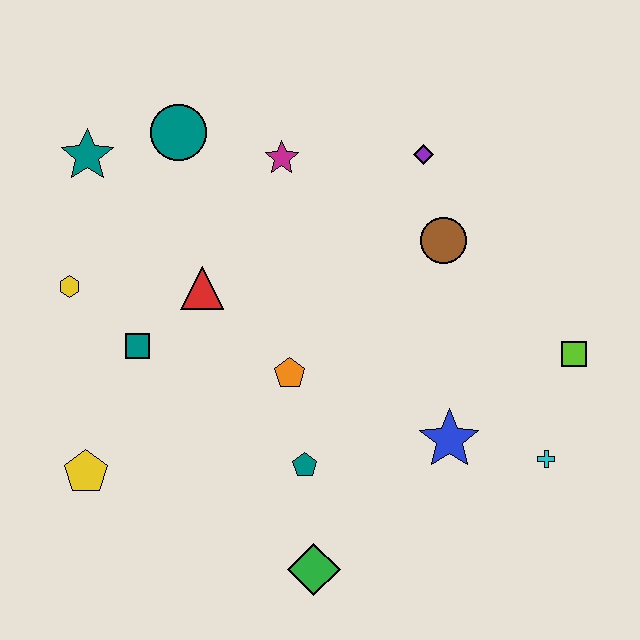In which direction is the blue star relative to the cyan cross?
The blue star is to the left of the cyan cross.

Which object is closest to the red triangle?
The teal square is closest to the red triangle.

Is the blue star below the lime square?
Yes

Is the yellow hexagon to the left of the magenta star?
Yes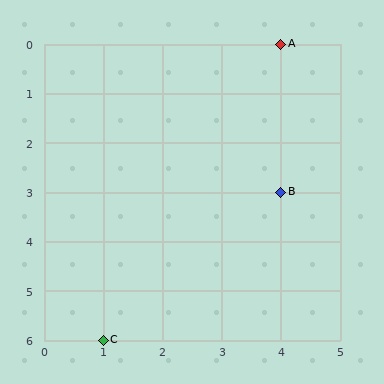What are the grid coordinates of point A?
Point A is at grid coordinates (4, 0).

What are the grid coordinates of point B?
Point B is at grid coordinates (4, 3).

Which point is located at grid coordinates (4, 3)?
Point B is at (4, 3).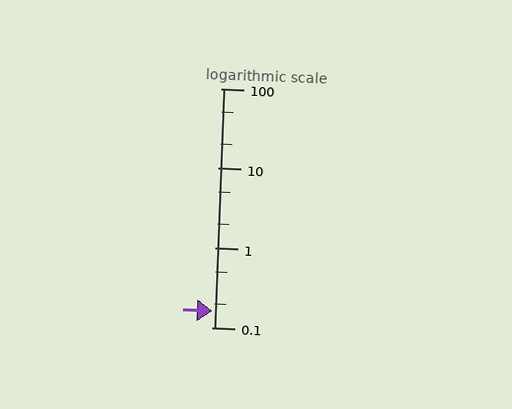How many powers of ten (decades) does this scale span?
The scale spans 3 decades, from 0.1 to 100.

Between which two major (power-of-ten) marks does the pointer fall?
The pointer is between 0.1 and 1.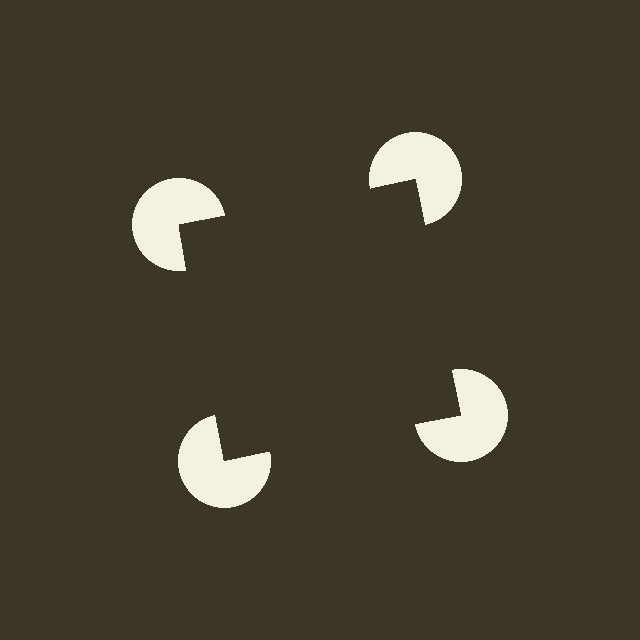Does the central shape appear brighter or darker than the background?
It typically appears slightly darker than the background, even though no actual brightness change is drawn.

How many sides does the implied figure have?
4 sides.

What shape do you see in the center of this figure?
An illusory square — its edges are inferred from the aligned wedge cuts in the pac-man discs, not physically drawn.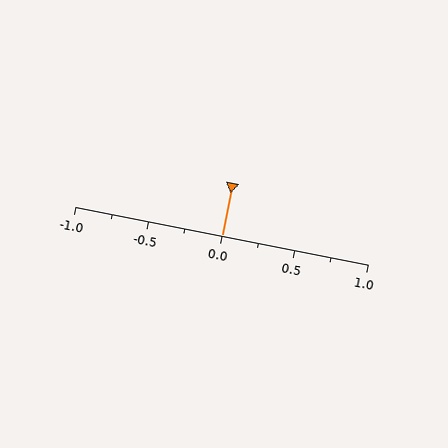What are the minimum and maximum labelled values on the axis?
The axis runs from -1.0 to 1.0.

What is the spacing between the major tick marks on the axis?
The major ticks are spaced 0.5 apart.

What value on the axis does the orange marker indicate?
The marker indicates approximately 0.